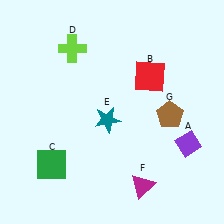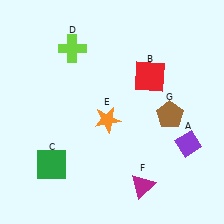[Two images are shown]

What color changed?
The star (E) changed from teal in Image 1 to orange in Image 2.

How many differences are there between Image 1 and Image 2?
There is 1 difference between the two images.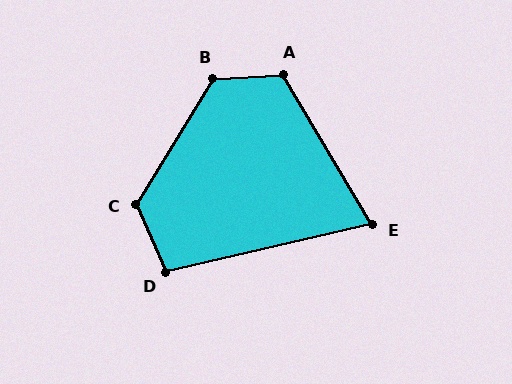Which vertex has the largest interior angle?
B, at approximately 125 degrees.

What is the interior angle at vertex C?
Approximately 125 degrees (obtuse).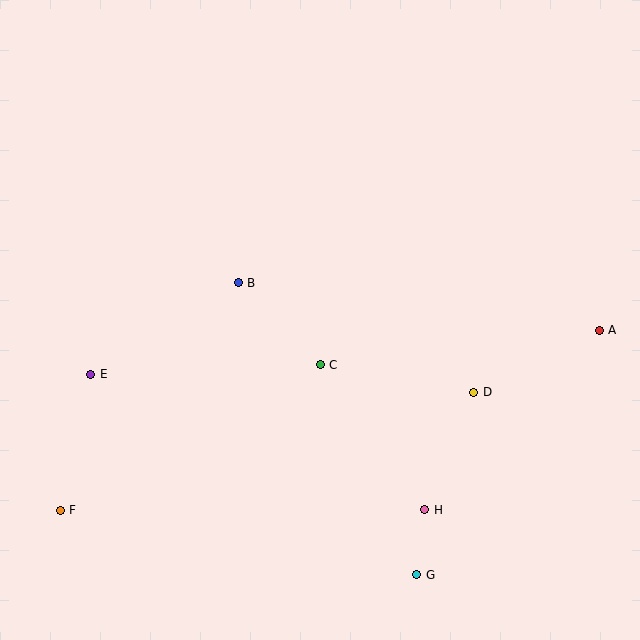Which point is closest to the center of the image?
Point C at (320, 365) is closest to the center.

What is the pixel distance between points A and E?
The distance between A and E is 511 pixels.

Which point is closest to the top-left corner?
Point B is closest to the top-left corner.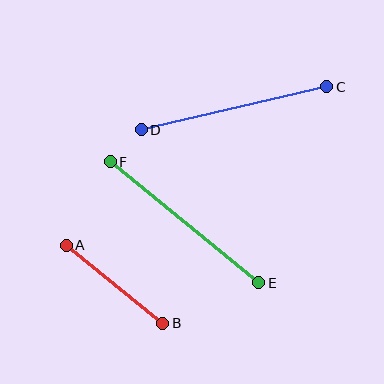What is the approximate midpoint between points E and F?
The midpoint is at approximately (184, 222) pixels.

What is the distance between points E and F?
The distance is approximately 191 pixels.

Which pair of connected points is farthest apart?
Points E and F are farthest apart.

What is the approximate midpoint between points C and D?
The midpoint is at approximately (234, 108) pixels.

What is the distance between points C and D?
The distance is approximately 190 pixels.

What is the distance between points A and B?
The distance is approximately 124 pixels.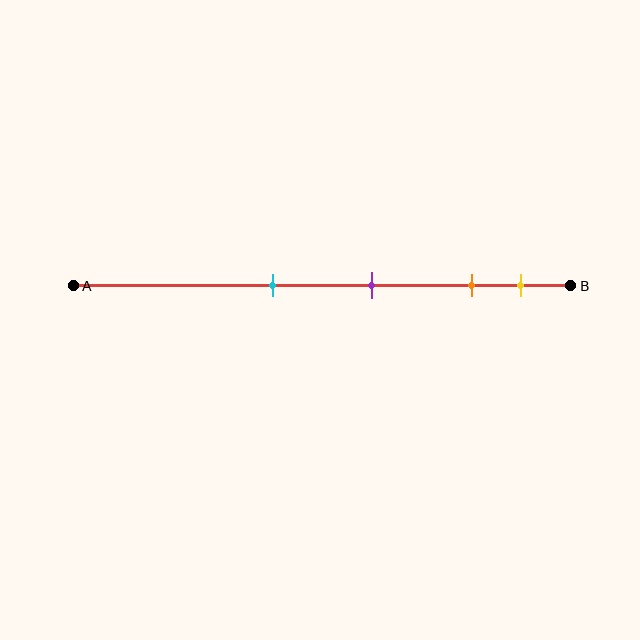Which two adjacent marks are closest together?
The orange and yellow marks are the closest adjacent pair.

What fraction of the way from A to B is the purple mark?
The purple mark is approximately 60% (0.6) of the way from A to B.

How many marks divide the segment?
There are 4 marks dividing the segment.